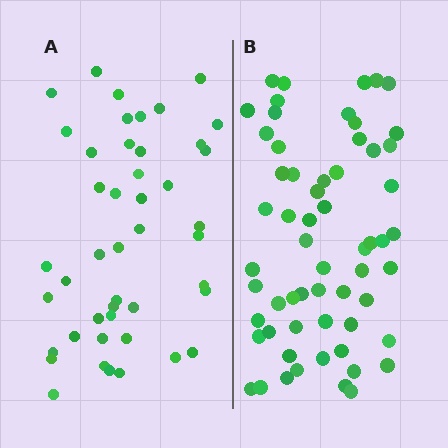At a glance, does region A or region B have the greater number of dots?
Region B (the right region) has more dots.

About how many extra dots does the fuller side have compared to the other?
Region B has approximately 15 more dots than region A.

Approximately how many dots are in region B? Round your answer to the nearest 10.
About 60 dots.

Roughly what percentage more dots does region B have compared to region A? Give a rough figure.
About 35% more.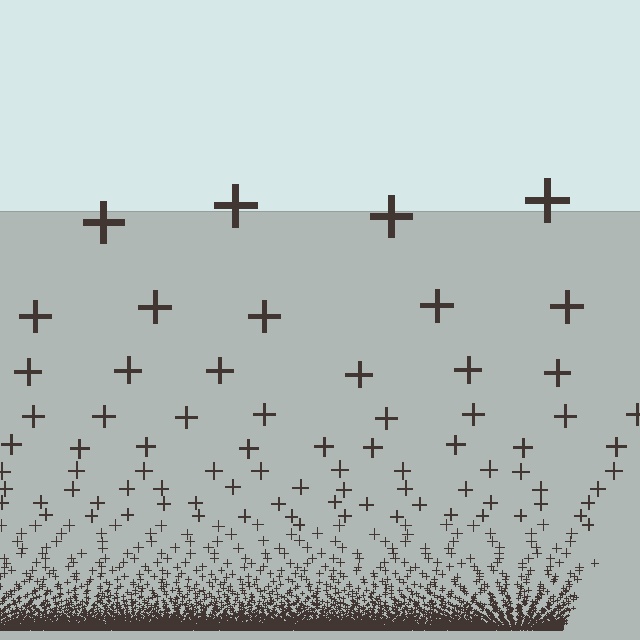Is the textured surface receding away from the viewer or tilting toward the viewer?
The surface appears to tilt toward the viewer. Texture elements get larger and sparser toward the top.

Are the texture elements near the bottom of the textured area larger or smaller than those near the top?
Smaller. The gradient is inverted — elements near the bottom are smaller and denser.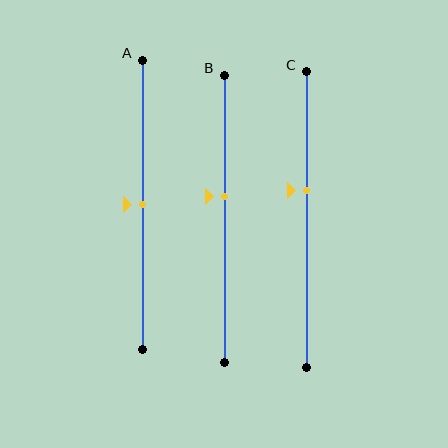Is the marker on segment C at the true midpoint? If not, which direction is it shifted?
No, the marker on segment C is shifted upward by about 10% of the segment length.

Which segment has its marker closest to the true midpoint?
Segment A has its marker closest to the true midpoint.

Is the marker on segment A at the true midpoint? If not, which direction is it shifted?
Yes, the marker on segment A is at the true midpoint.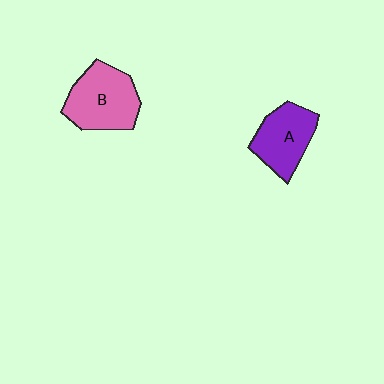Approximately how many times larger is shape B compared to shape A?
Approximately 1.2 times.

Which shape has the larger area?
Shape B (pink).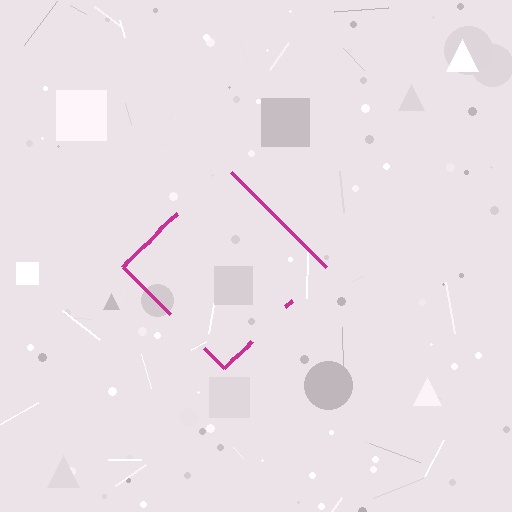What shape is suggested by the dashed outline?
The dashed outline suggests a diamond.